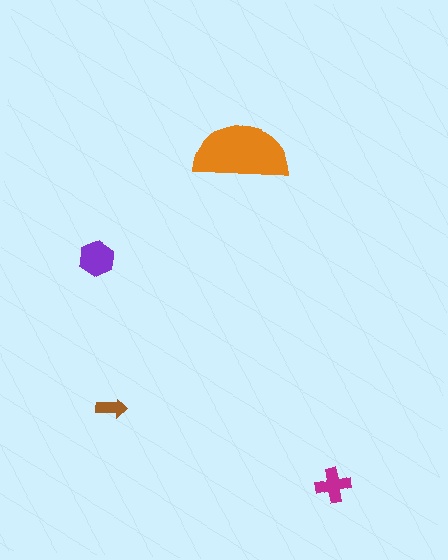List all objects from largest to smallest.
The orange semicircle, the purple hexagon, the magenta cross, the brown arrow.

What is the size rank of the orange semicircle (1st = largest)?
1st.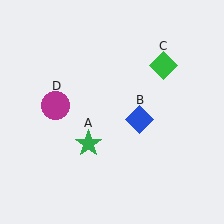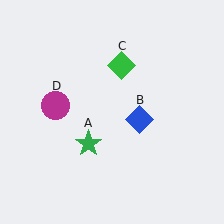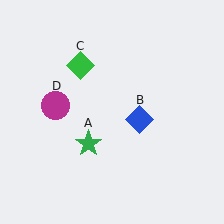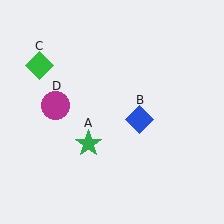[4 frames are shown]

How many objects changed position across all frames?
1 object changed position: green diamond (object C).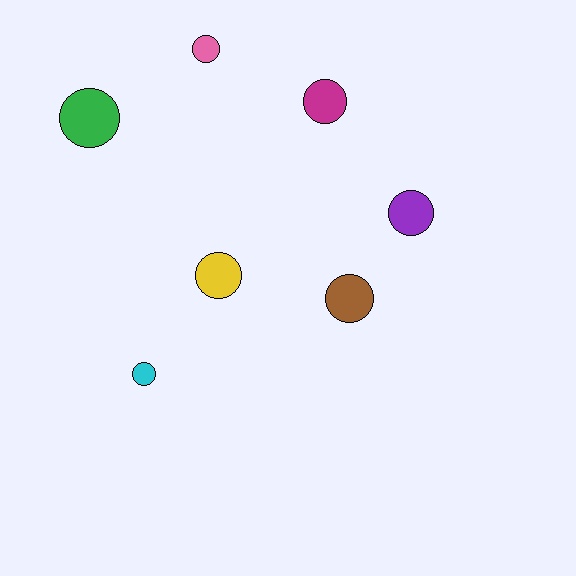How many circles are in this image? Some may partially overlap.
There are 7 circles.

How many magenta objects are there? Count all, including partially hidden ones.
There is 1 magenta object.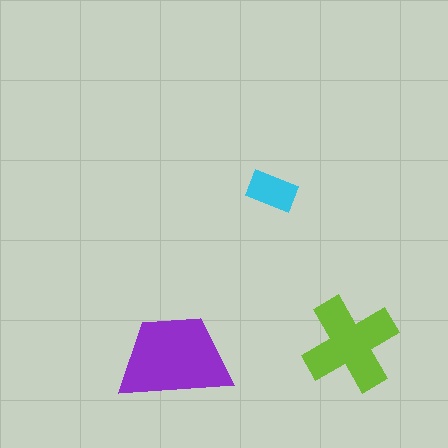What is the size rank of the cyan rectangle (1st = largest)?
3rd.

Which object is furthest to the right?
The lime cross is rightmost.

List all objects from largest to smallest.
The purple trapezoid, the lime cross, the cyan rectangle.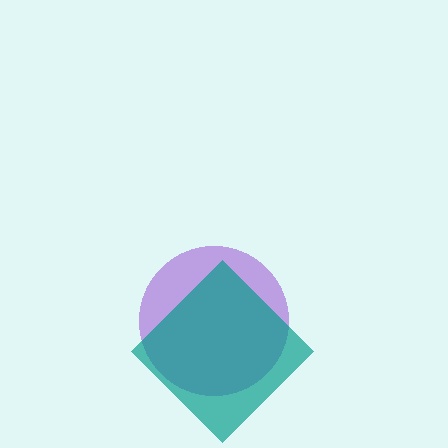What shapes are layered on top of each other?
The layered shapes are: a purple circle, a teal diamond.